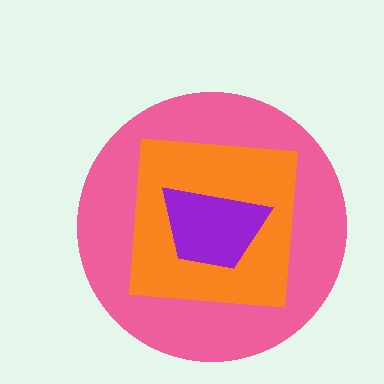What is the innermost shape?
The purple trapezoid.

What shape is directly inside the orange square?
The purple trapezoid.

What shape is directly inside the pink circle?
The orange square.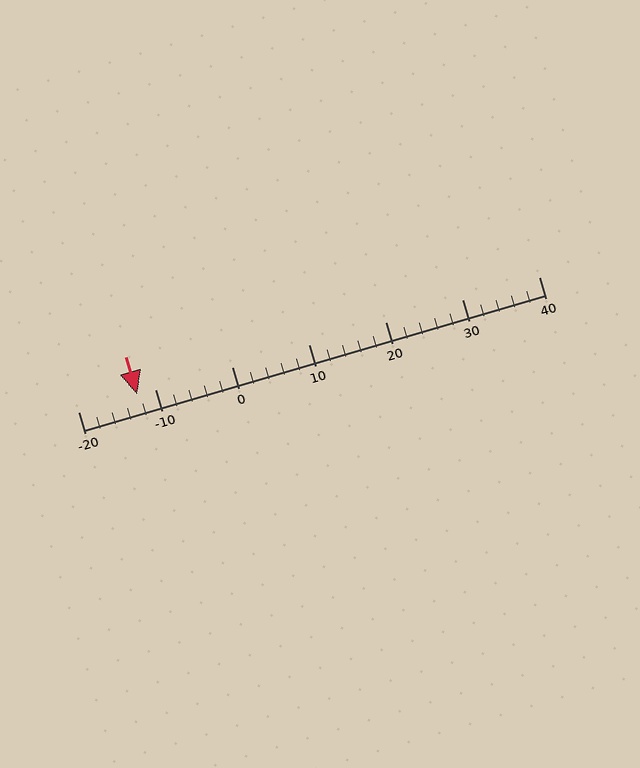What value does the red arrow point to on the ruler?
The red arrow points to approximately -12.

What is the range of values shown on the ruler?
The ruler shows values from -20 to 40.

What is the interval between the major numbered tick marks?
The major tick marks are spaced 10 units apart.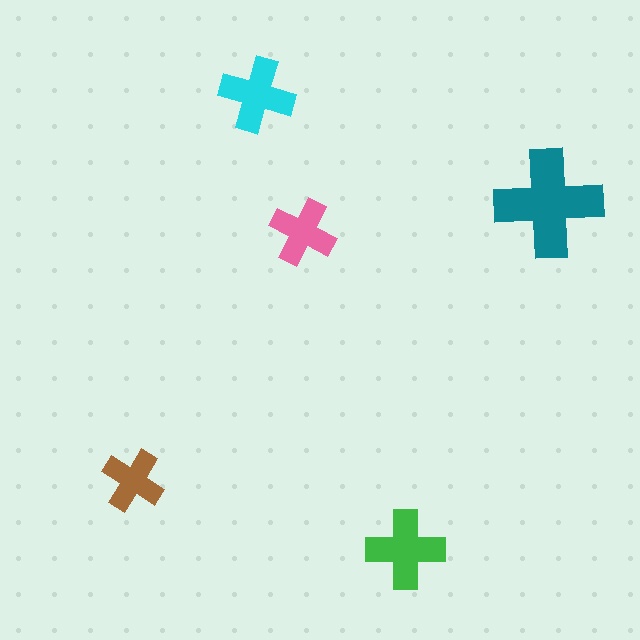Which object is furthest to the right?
The teal cross is rightmost.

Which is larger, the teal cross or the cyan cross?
The teal one.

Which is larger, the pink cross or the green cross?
The green one.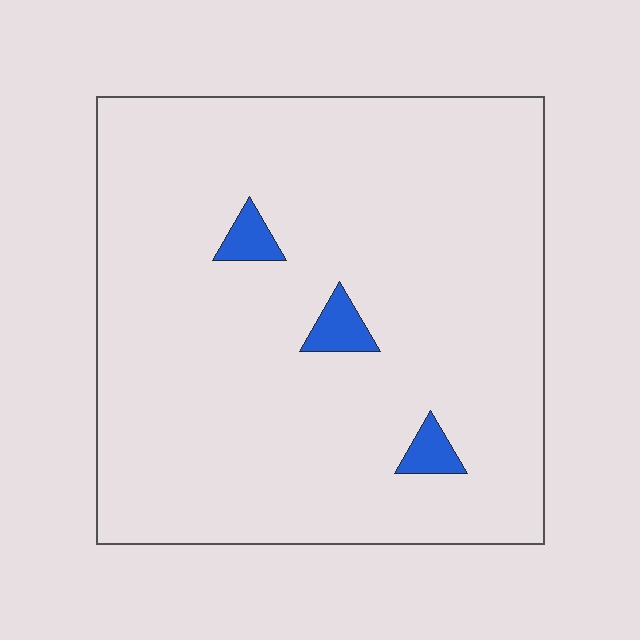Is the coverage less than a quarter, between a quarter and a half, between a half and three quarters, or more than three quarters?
Less than a quarter.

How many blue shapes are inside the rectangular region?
3.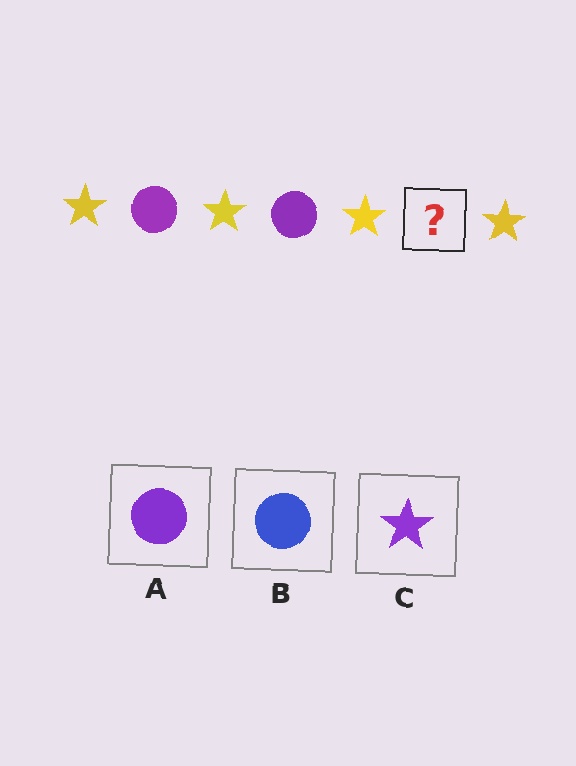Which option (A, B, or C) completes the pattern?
A.